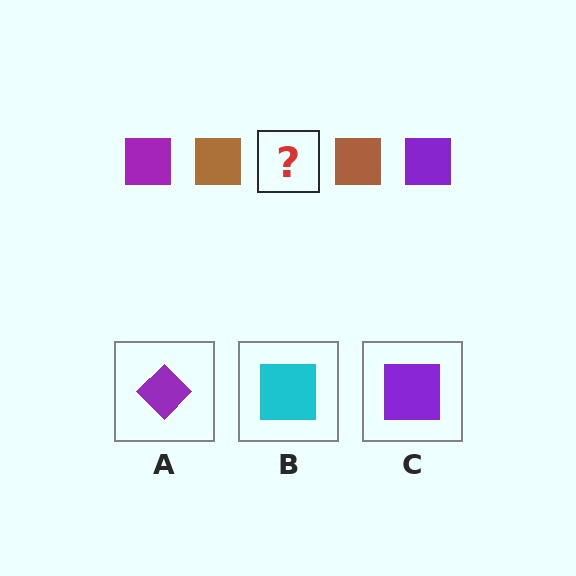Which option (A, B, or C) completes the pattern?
C.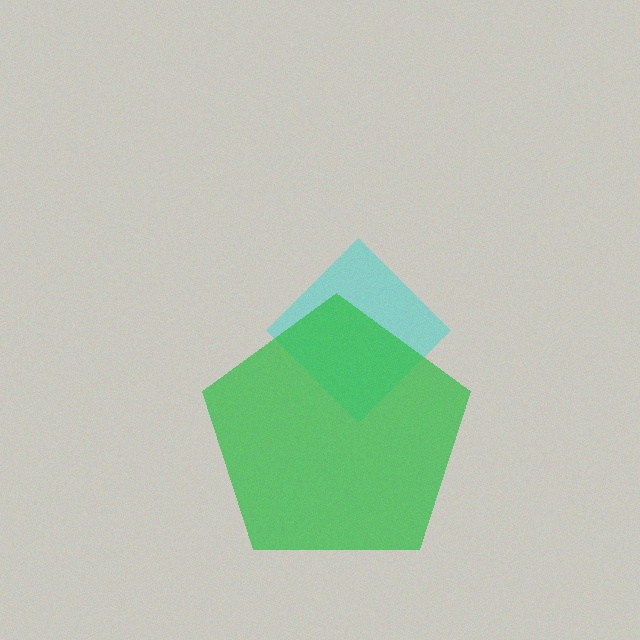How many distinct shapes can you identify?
There are 2 distinct shapes: a cyan diamond, a green pentagon.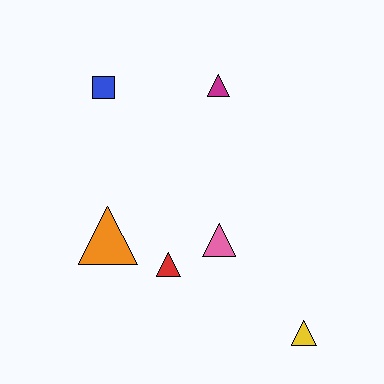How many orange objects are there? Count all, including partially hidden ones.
There is 1 orange object.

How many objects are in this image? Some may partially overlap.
There are 6 objects.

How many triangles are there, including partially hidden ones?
There are 5 triangles.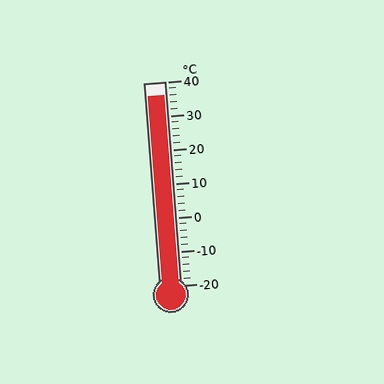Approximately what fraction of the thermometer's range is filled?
The thermometer is filled to approximately 95% of its range.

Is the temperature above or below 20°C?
The temperature is above 20°C.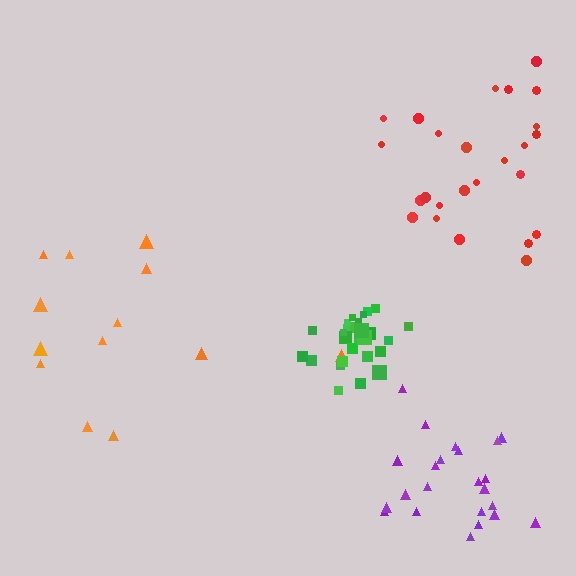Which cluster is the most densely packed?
Green.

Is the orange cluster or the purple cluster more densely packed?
Purple.